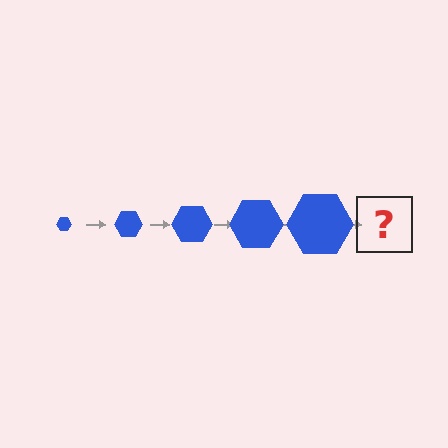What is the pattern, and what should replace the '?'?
The pattern is that the hexagon gets progressively larger each step. The '?' should be a blue hexagon, larger than the previous one.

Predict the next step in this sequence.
The next step is a blue hexagon, larger than the previous one.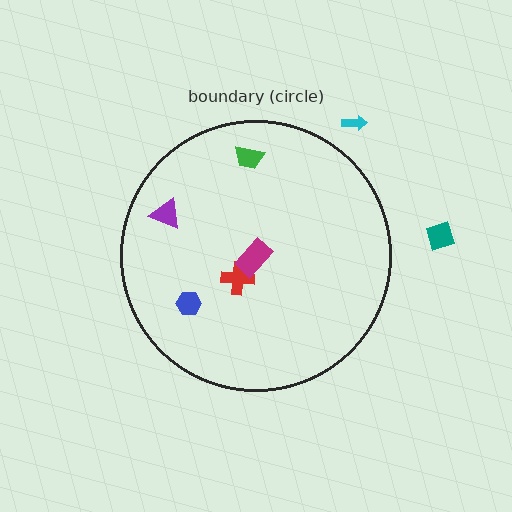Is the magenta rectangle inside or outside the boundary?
Inside.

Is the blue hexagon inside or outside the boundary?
Inside.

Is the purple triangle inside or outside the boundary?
Inside.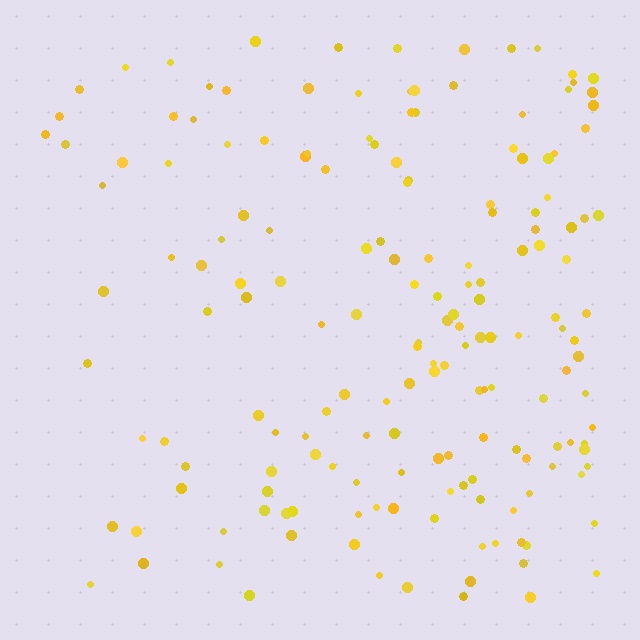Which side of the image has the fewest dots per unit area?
The left.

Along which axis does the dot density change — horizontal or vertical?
Horizontal.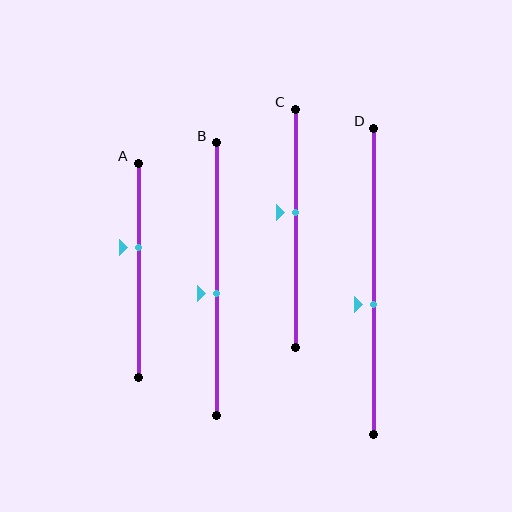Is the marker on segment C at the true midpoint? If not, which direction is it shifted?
No, the marker on segment C is shifted upward by about 7% of the segment length.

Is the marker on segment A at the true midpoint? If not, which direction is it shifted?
No, the marker on segment A is shifted upward by about 11% of the segment length.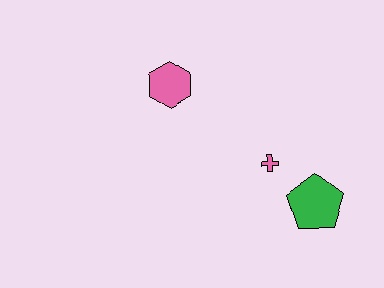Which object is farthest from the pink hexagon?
The green pentagon is farthest from the pink hexagon.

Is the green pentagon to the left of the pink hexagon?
No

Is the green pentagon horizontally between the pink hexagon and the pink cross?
No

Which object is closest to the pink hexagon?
The pink cross is closest to the pink hexagon.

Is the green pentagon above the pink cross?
No